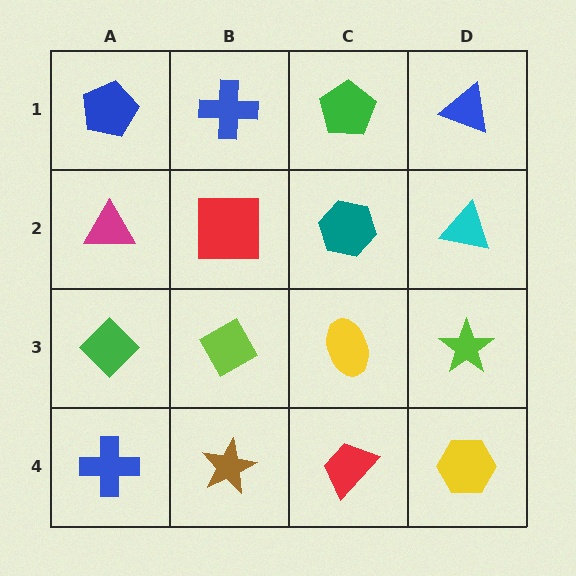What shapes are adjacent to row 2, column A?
A blue pentagon (row 1, column A), a green diamond (row 3, column A), a red square (row 2, column B).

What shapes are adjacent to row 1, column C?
A teal hexagon (row 2, column C), a blue cross (row 1, column B), a blue triangle (row 1, column D).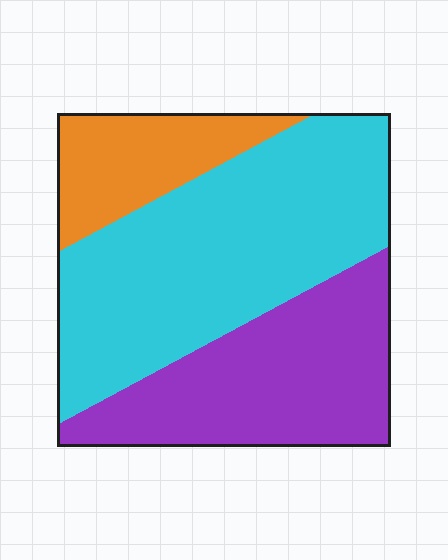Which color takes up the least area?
Orange, at roughly 15%.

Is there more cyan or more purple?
Cyan.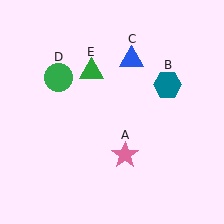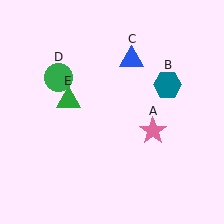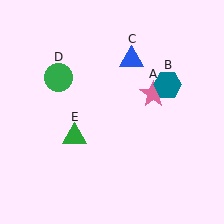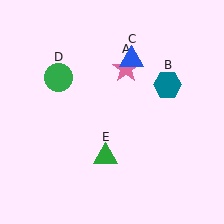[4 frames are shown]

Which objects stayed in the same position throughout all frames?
Teal hexagon (object B) and blue triangle (object C) and green circle (object D) remained stationary.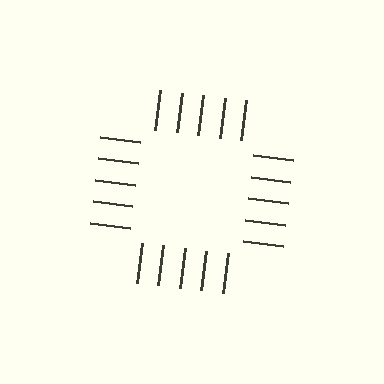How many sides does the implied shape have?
4 sides — the line-ends trace a square.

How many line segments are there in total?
20 — 5 along each of the 4 edges.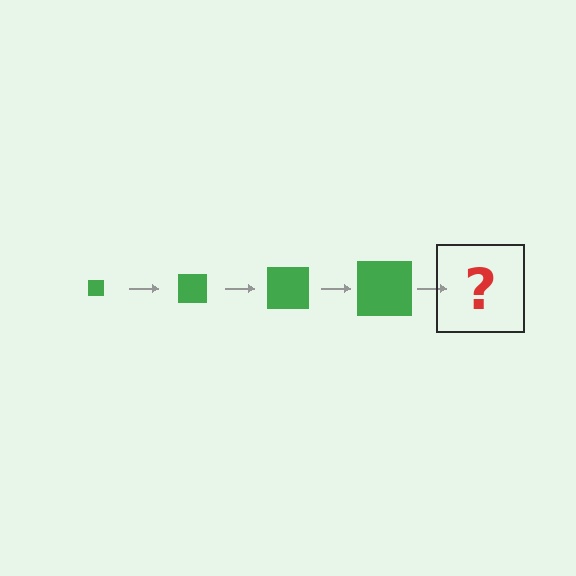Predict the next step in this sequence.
The next step is a green square, larger than the previous one.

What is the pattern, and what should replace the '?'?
The pattern is that the square gets progressively larger each step. The '?' should be a green square, larger than the previous one.